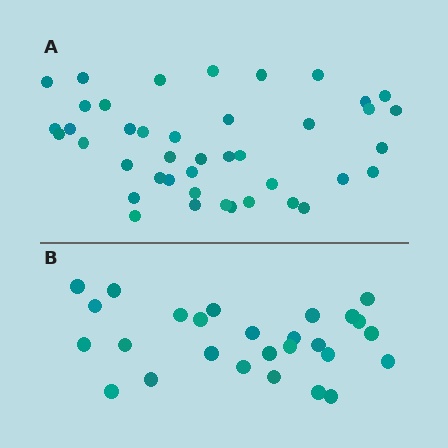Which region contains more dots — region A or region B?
Region A (the top region) has more dots.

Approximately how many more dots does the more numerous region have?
Region A has approximately 15 more dots than region B.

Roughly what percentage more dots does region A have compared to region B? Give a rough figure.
About 55% more.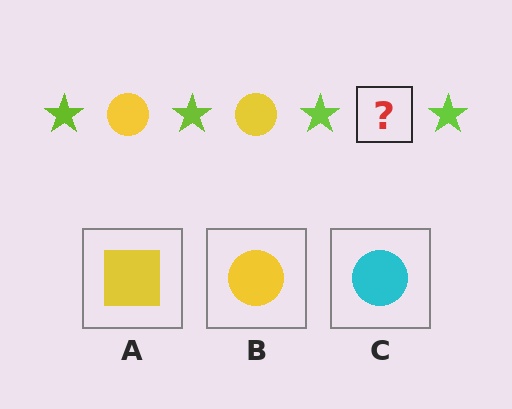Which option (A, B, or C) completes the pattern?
B.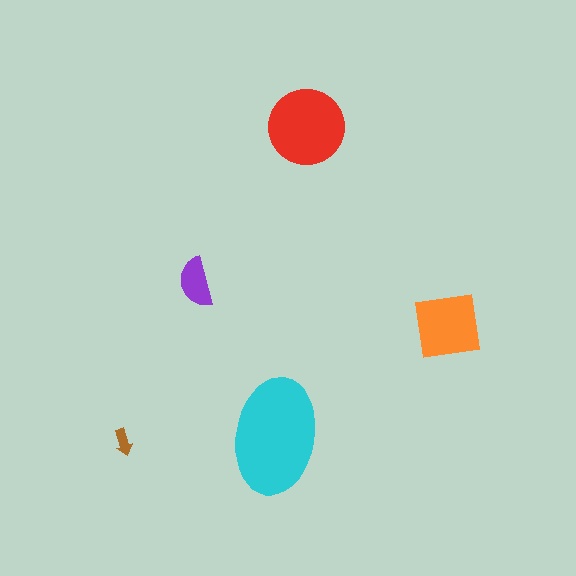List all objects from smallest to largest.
The brown arrow, the purple semicircle, the orange square, the red circle, the cyan ellipse.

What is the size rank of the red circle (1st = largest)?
2nd.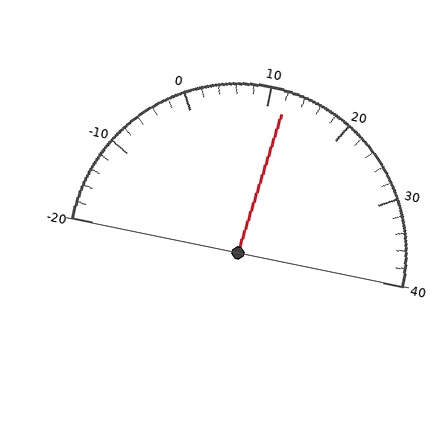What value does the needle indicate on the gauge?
The needle indicates approximately 12.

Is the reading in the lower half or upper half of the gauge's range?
The reading is in the upper half of the range (-20 to 40).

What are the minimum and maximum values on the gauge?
The gauge ranges from -20 to 40.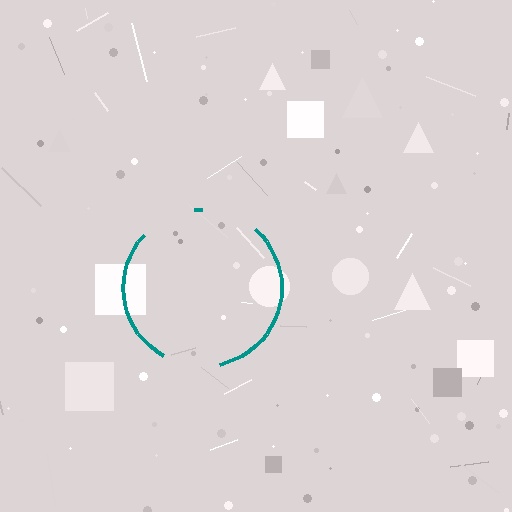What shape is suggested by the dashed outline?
The dashed outline suggests a circle.